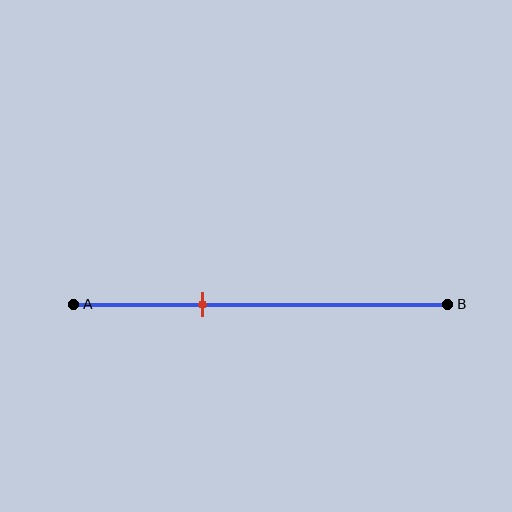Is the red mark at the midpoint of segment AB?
No, the mark is at about 35% from A, not at the 50% midpoint.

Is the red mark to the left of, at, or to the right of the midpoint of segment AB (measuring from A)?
The red mark is to the left of the midpoint of segment AB.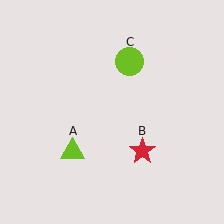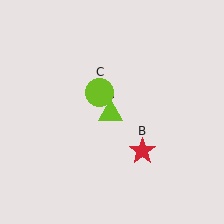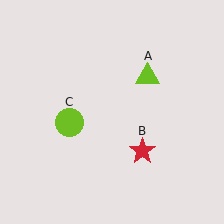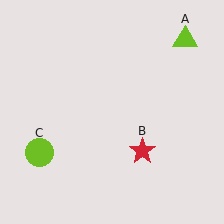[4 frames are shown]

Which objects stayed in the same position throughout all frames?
Red star (object B) remained stationary.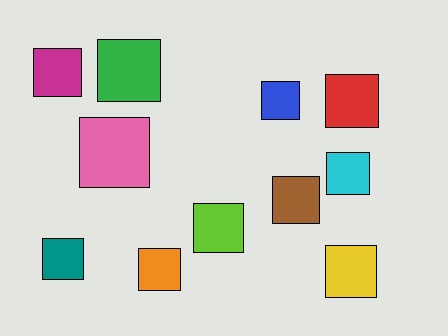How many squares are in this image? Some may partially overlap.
There are 11 squares.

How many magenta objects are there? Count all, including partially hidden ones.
There is 1 magenta object.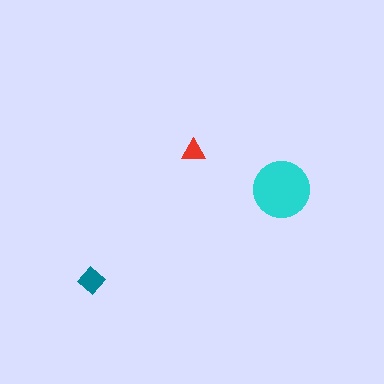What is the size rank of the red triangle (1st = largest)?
3rd.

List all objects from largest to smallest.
The cyan circle, the teal diamond, the red triangle.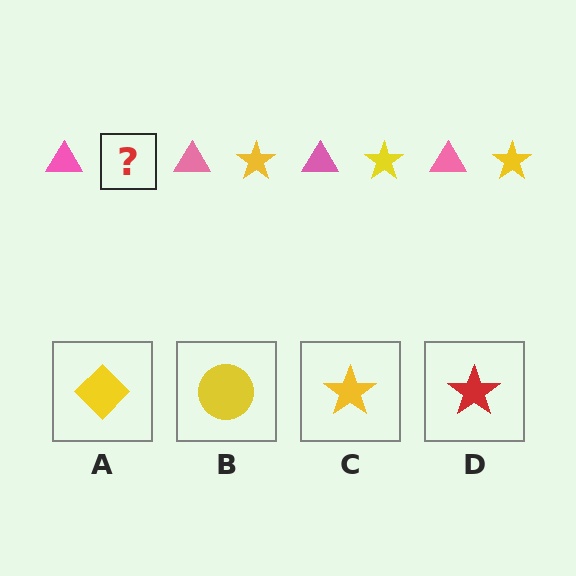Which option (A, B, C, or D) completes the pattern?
C.